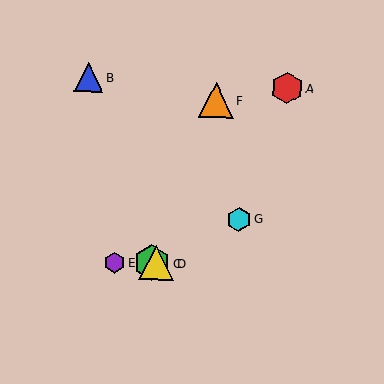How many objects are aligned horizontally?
3 objects (C, D, E) are aligned horizontally.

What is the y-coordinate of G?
Object G is at y≈219.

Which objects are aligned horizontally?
Objects C, D, E are aligned horizontally.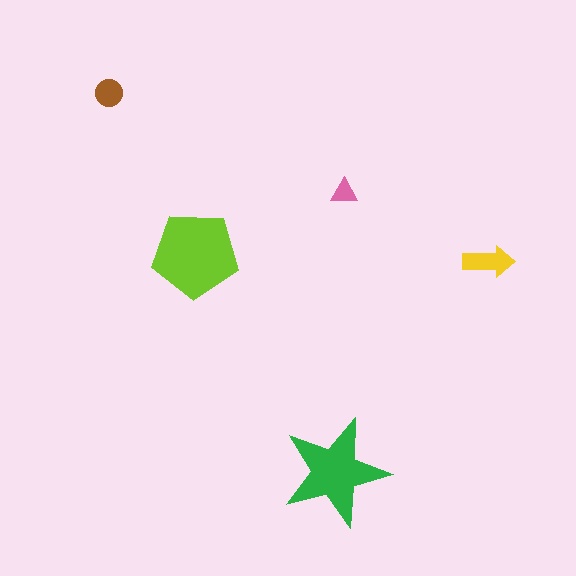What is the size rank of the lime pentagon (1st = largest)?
1st.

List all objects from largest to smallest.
The lime pentagon, the green star, the yellow arrow, the brown circle, the pink triangle.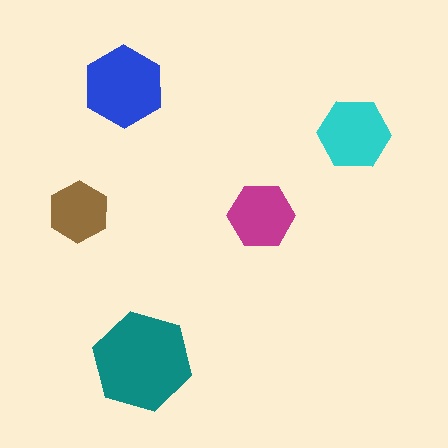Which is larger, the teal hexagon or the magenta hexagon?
The teal one.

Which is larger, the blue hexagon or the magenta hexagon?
The blue one.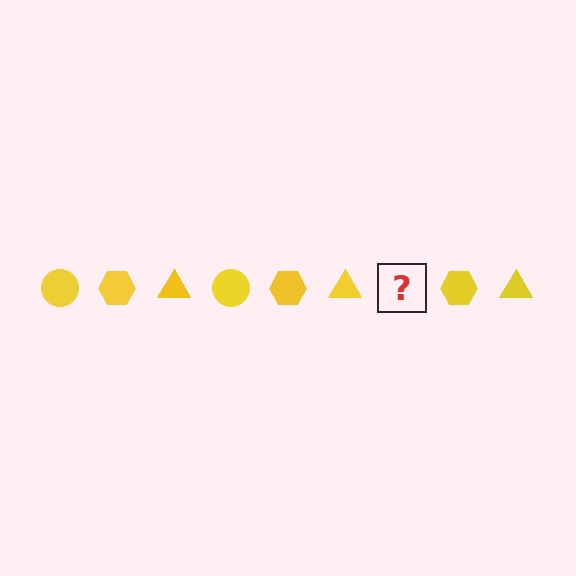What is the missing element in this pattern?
The missing element is a yellow circle.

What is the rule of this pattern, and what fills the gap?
The rule is that the pattern cycles through circle, hexagon, triangle shapes in yellow. The gap should be filled with a yellow circle.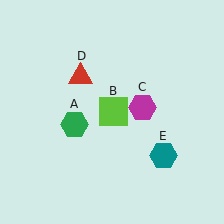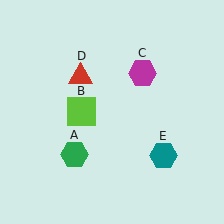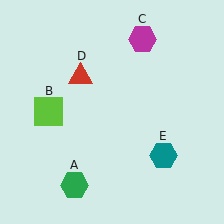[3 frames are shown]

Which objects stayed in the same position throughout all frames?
Red triangle (object D) and teal hexagon (object E) remained stationary.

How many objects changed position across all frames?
3 objects changed position: green hexagon (object A), lime square (object B), magenta hexagon (object C).